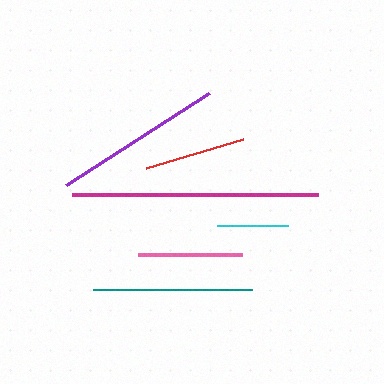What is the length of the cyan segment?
The cyan segment is approximately 71 pixels long.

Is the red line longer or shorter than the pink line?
The pink line is longer than the red line.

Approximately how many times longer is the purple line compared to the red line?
The purple line is approximately 1.7 times the length of the red line.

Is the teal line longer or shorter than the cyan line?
The teal line is longer than the cyan line.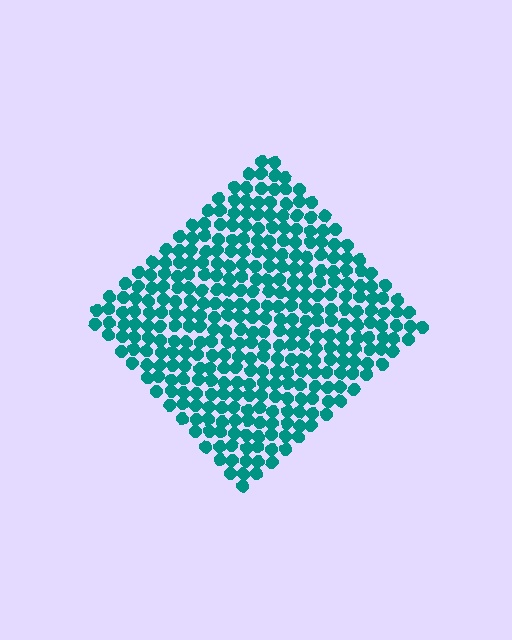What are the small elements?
The small elements are circles.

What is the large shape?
The large shape is a diamond.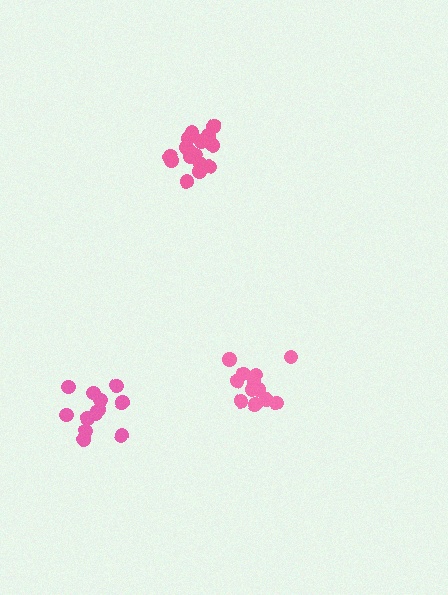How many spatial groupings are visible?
There are 3 spatial groupings.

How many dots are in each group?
Group 1: 16 dots, Group 2: 12 dots, Group 3: 13 dots (41 total).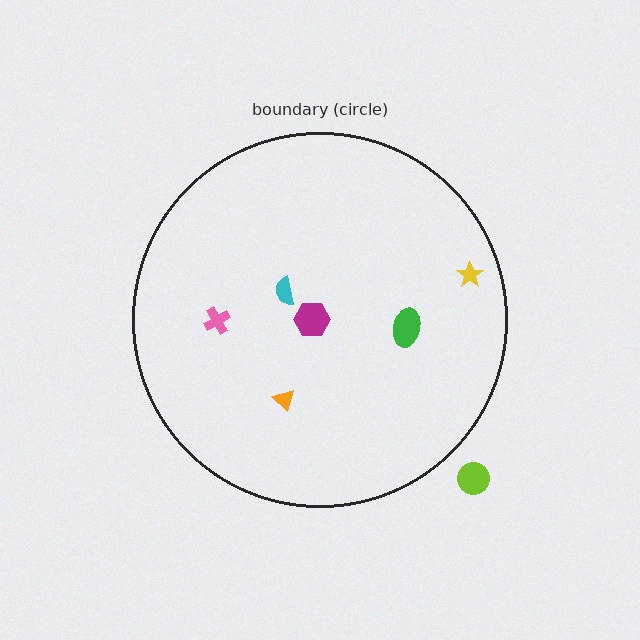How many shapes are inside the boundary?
6 inside, 1 outside.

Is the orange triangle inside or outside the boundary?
Inside.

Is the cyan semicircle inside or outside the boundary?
Inside.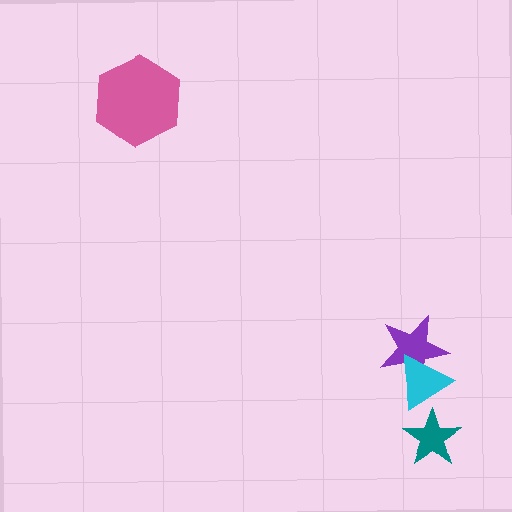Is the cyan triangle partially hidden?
No, no other shape covers it.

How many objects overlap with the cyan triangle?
2 objects overlap with the cyan triangle.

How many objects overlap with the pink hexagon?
0 objects overlap with the pink hexagon.